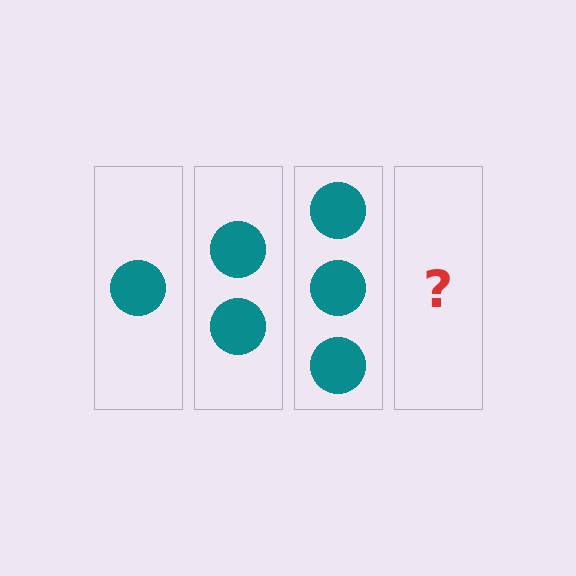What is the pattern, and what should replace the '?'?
The pattern is that each step adds one more circle. The '?' should be 4 circles.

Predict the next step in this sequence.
The next step is 4 circles.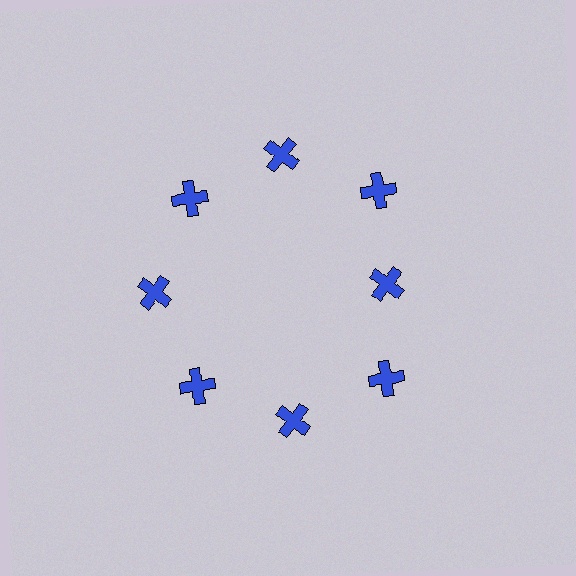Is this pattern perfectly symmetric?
No. The 8 blue crosses are arranged in a ring, but one element near the 3 o'clock position is pulled inward toward the center, breaking the 8-fold rotational symmetry.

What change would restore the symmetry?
The symmetry would be restored by moving it outward, back onto the ring so that all 8 crosses sit at equal angles and equal distance from the center.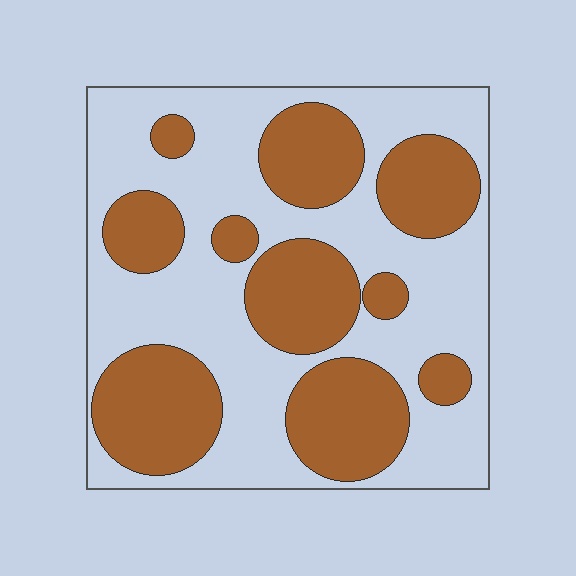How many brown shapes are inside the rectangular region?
10.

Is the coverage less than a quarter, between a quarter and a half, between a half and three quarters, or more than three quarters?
Between a quarter and a half.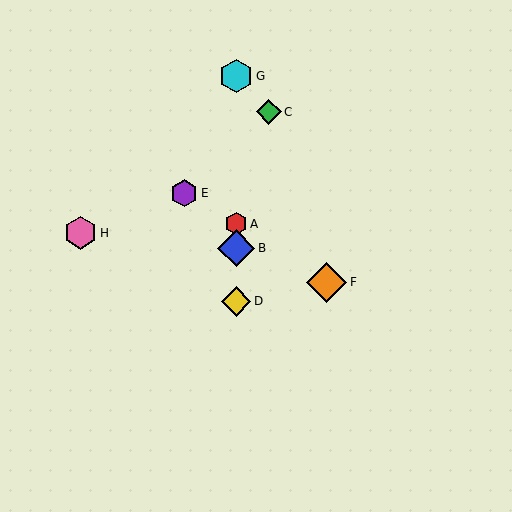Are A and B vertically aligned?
Yes, both are at x≈236.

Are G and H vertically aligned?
No, G is at x≈236 and H is at x≈81.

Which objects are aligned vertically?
Objects A, B, D, G are aligned vertically.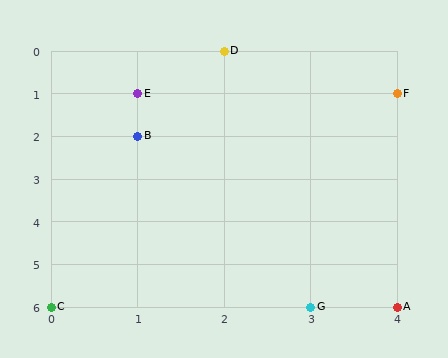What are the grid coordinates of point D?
Point D is at grid coordinates (2, 0).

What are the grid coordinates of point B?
Point B is at grid coordinates (1, 2).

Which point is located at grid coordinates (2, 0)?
Point D is at (2, 0).